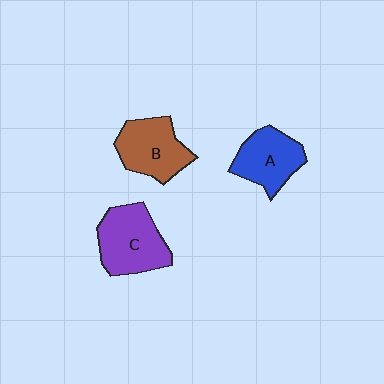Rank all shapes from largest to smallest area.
From largest to smallest: C (purple), B (brown), A (blue).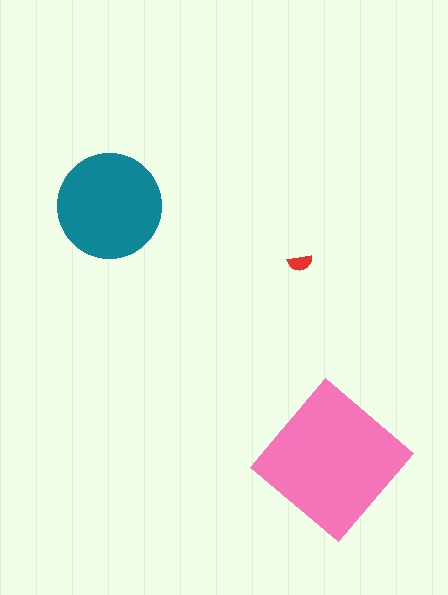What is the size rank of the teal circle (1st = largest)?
2nd.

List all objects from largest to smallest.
The pink diamond, the teal circle, the red semicircle.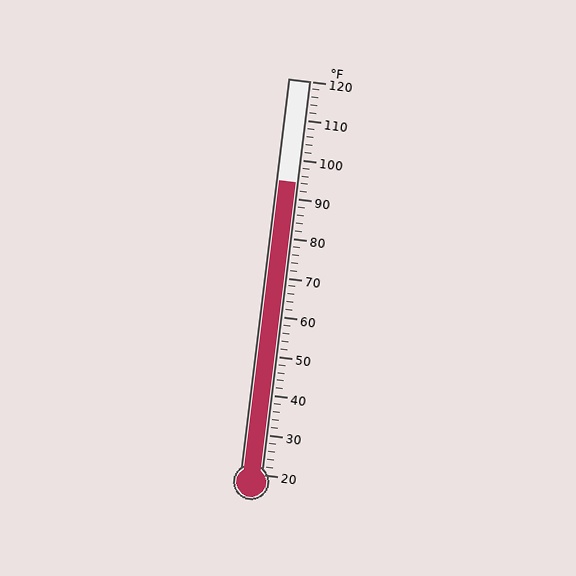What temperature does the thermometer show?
The thermometer shows approximately 94°F.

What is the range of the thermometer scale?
The thermometer scale ranges from 20°F to 120°F.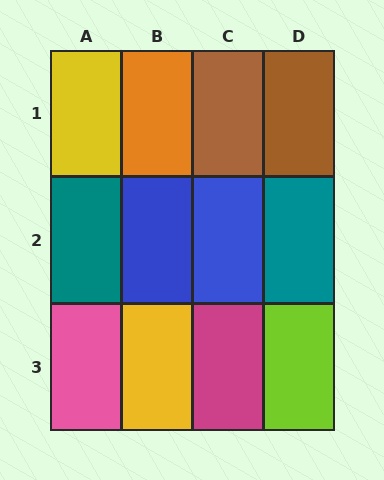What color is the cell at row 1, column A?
Yellow.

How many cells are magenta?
1 cell is magenta.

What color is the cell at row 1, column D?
Brown.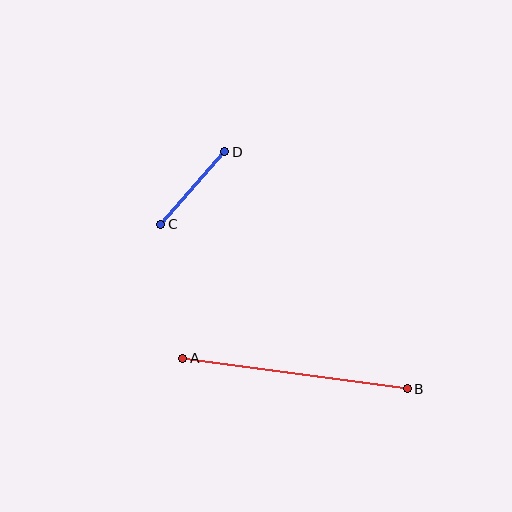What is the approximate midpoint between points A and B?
The midpoint is at approximately (295, 374) pixels.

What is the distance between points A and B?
The distance is approximately 227 pixels.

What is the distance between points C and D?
The distance is approximately 97 pixels.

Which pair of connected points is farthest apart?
Points A and B are farthest apart.